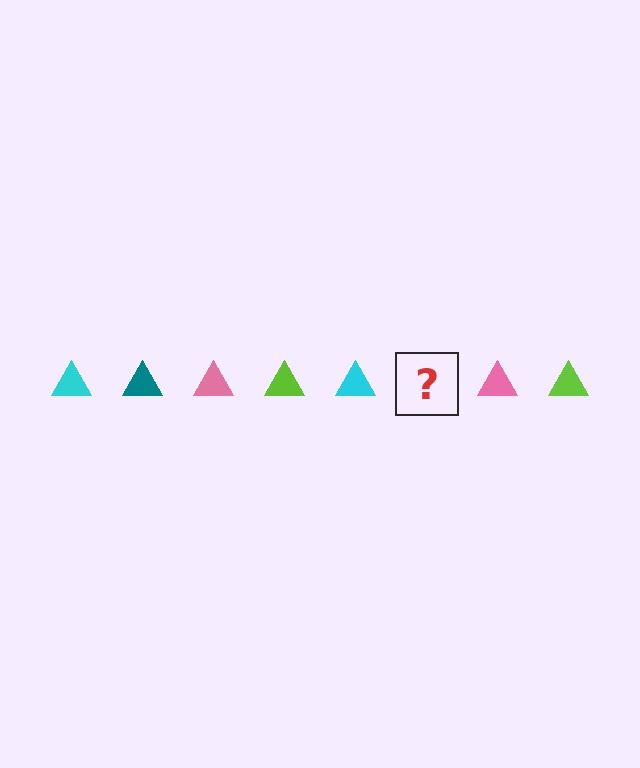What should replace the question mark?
The question mark should be replaced with a teal triangle.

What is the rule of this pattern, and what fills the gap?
The rule is that the pattern cycles through cyan, teal, pink, lime triangles. The gap should be filled with a teal triangle.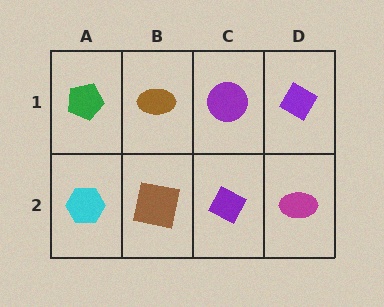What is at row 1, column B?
A brown ellipse.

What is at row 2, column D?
A magenta ellipse.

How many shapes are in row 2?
4 shapes.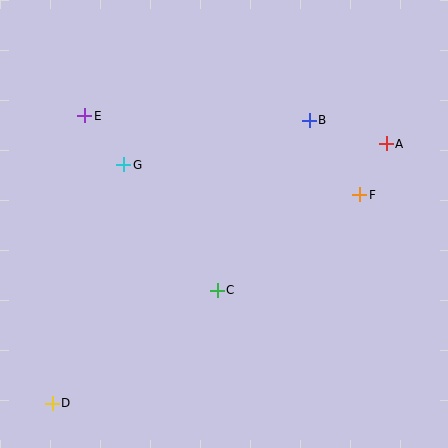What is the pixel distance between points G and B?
The distance between G and B is 191 pixels.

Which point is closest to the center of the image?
Point C at (217, 290) is closest to the center.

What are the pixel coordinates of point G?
Point G is at (123, 165).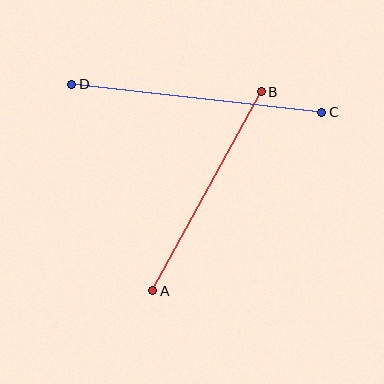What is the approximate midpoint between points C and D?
The midpoint is at approximately (197, 98) pixels.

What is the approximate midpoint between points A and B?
The midpoint is at approximately (207, 191) pixels.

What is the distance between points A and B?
The distance is approximately 227 pixels.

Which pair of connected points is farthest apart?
Points C and D are farthest apart.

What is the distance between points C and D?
The distance is approximately 252 pixels.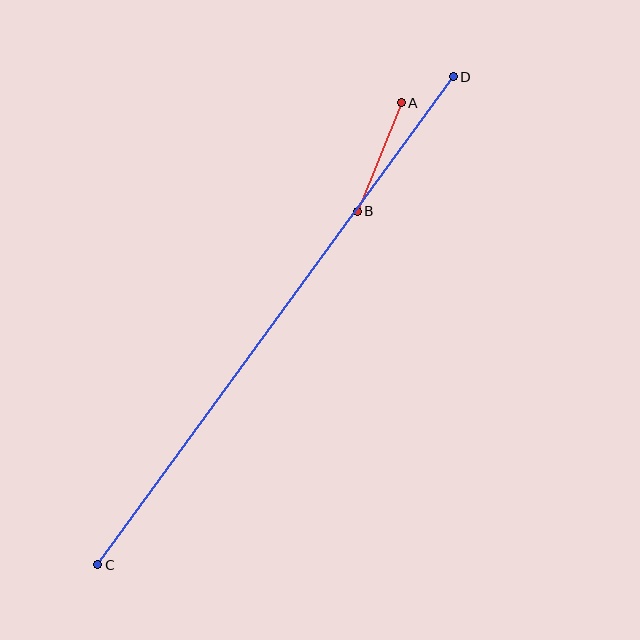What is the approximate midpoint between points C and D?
The midpoint is at approximately (276, 321) pixels.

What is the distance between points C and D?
The distance is approximately 604 pixels.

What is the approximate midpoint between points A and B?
The midpoint is at approximately (379, 157) pixels.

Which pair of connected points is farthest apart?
Points C and D are farthest apart.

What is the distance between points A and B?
The distance is approximately 117 pixels.